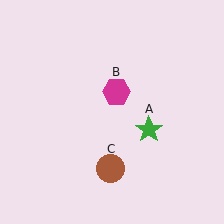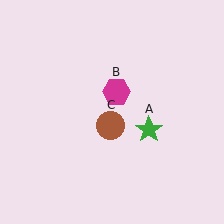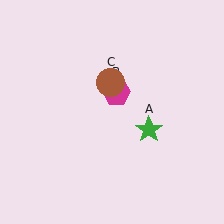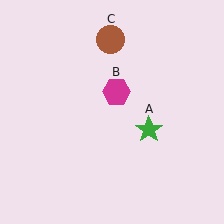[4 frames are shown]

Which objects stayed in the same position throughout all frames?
Green star (object A) and magenta hexagon (object B) remained stationary.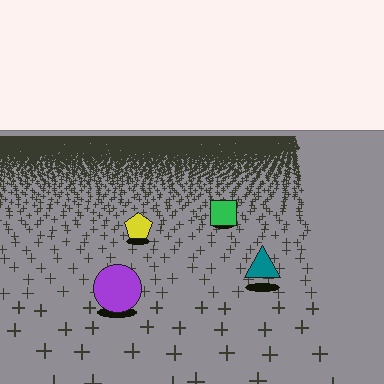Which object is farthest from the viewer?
The green square is farthest from the viewer. It appears smaller and the ground texture around it is denser.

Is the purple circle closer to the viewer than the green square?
Yes. The purple circle is closer — you can tell from the texture gradient: the ground texture is coarser near it.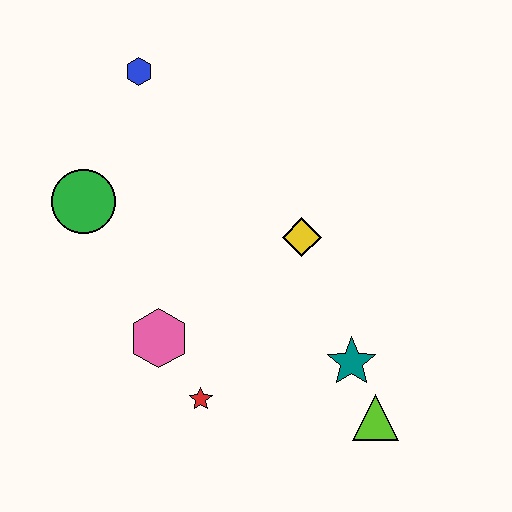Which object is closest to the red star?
The pink hexagon is closest to the red star.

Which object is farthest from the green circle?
The lime triangle is farthest from the green circle.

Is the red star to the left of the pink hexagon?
No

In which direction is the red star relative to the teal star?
The red star is to the left of the teal star.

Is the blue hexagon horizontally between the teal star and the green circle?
Yes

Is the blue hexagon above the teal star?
Yes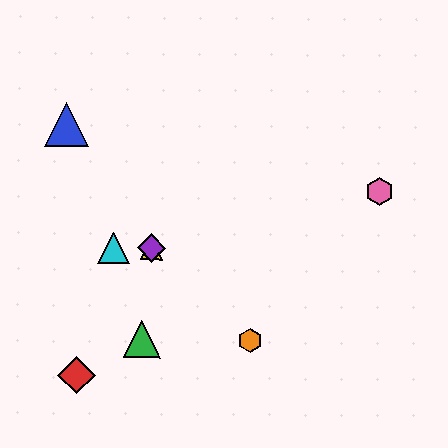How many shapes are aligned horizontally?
3 shapes (the yellow triangle, the purple diamond, the cyan triangle) are aligned horizontally.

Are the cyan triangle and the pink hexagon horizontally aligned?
No, the cyan triangle is at y≈248 and the pink hexagon is at y≈191.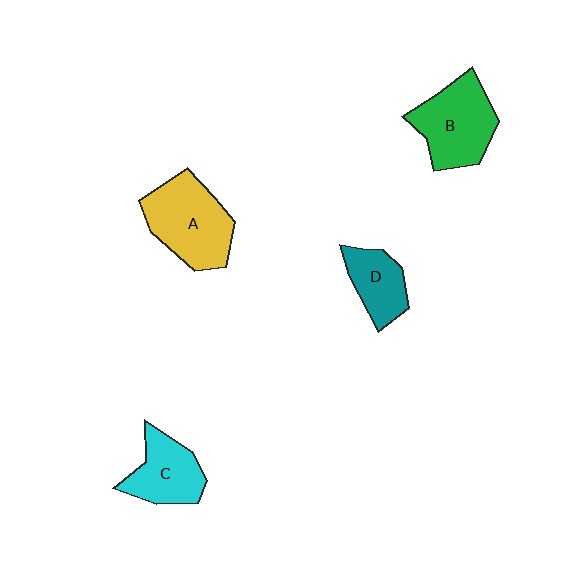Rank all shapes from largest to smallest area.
From largest to smallest: A (yellow), B (green), C (cyan), D (teal).